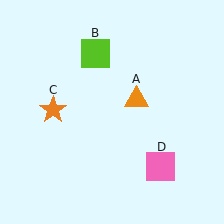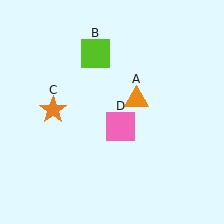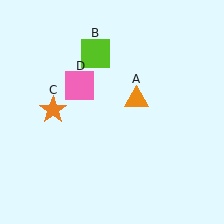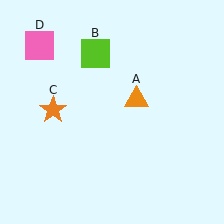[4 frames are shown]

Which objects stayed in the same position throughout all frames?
Orange triangle (object A) and lime square (object B) and orange star (object C) remained stationary.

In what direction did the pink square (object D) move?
The pink square (object D) moved up and to the left.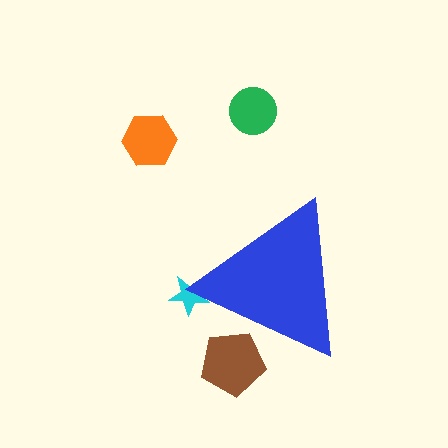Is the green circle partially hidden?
No, the green circle is fully visible.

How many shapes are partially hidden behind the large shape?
2 shapes are partially hidden.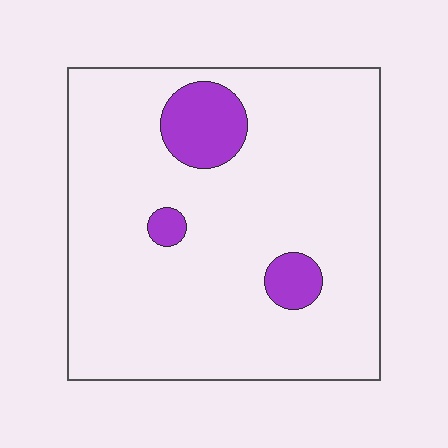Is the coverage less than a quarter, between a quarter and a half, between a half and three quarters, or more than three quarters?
Less than a quarter.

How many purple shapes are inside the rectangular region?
3.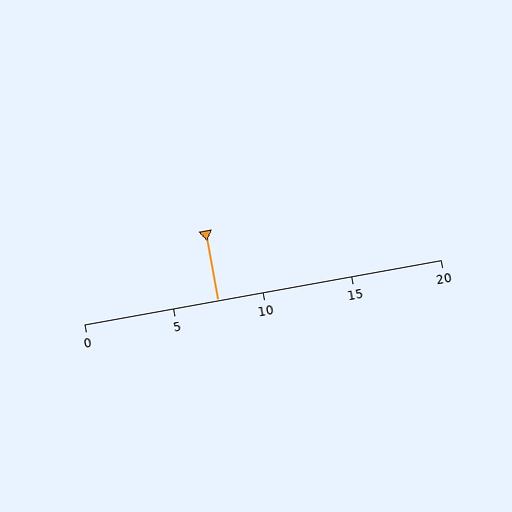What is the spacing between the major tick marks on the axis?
The major ticks are spaced 5 apart.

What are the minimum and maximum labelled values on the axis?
The axis runs from 0 to 20.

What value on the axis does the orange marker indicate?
The marker indicates approximately 7.5.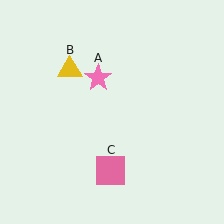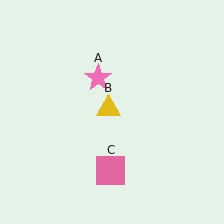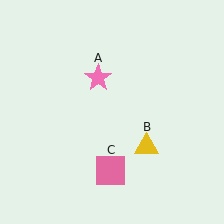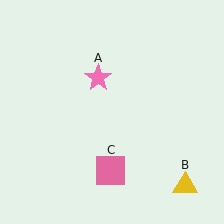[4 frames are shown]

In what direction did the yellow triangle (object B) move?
The yellow triangle (object B) moved down and to the right.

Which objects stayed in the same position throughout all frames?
Pink star (object A) and pink square (object C) remained stationary.